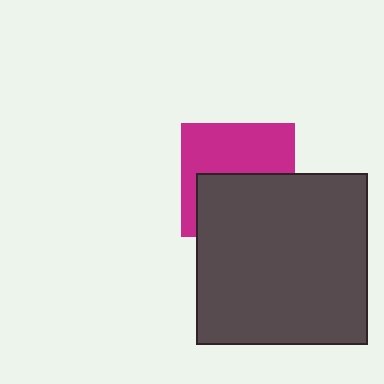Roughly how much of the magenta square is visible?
About half of it is visible (roughly 51%).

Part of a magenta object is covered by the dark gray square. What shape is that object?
It is a square.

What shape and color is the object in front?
The object in front is a dark gray square.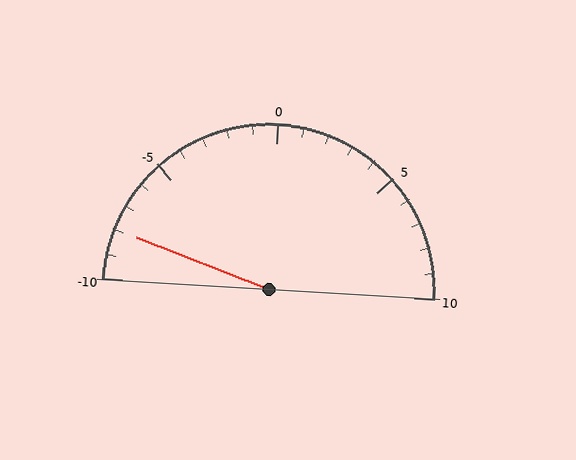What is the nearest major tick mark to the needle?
The nearest major tick mark is -10.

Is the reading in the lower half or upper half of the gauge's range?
The reading is in the lower half of the range (-10 to 10).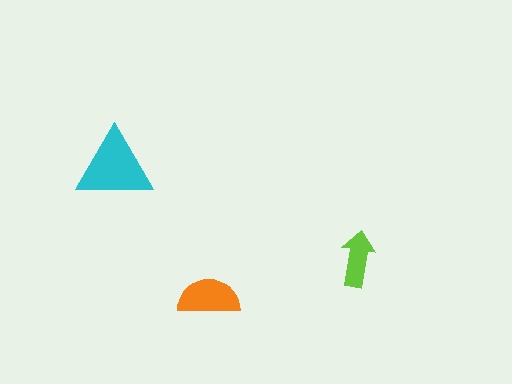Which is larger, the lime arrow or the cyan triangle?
The cyan triangle.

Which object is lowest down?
The orange semicircle is bottommost.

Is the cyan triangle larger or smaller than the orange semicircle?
Larger.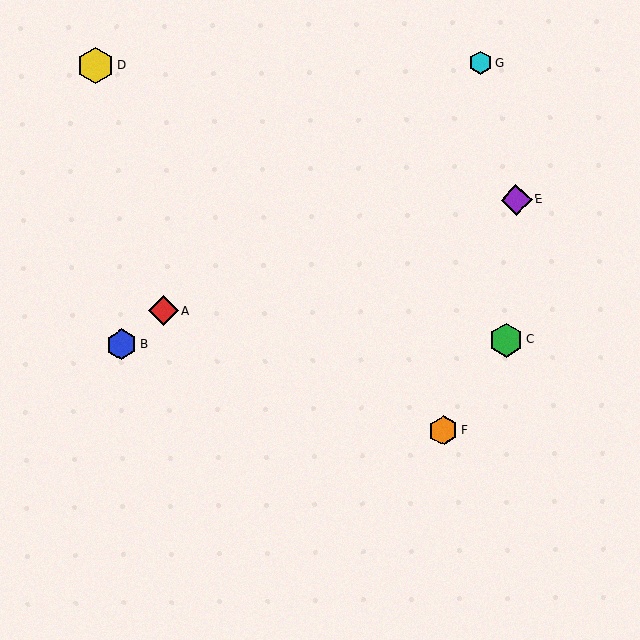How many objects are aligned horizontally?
2 objects (B, C) are aligned horizontally.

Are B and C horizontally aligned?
Yes, both are at y≈345.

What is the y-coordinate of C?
Object C is at y≈340.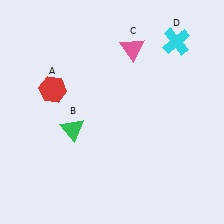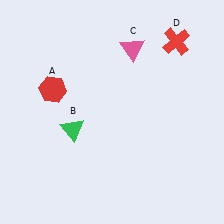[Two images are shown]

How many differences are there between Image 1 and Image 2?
There is 1 difference between the two images.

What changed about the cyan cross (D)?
In Image 1, D is cyan. In Image 2, it changed to red.